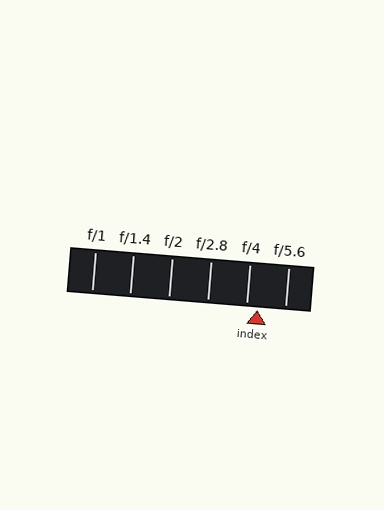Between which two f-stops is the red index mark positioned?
The index mark is between f/4 and f/5.6.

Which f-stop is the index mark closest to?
The index mark is closest to f/4.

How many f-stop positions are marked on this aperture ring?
There are 6 f-stop positions marked.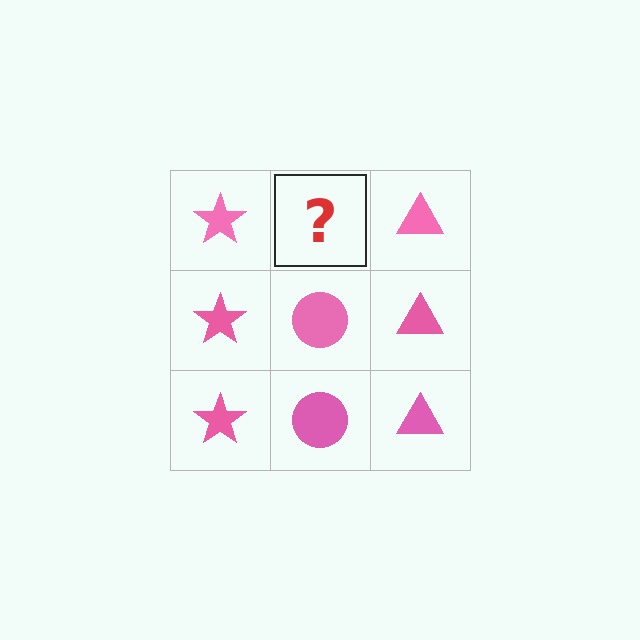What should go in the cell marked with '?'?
The missing cell should contain a pink circle.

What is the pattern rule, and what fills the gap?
The rule is that each column has a consistent shape. The gap should be filled with a pink circle.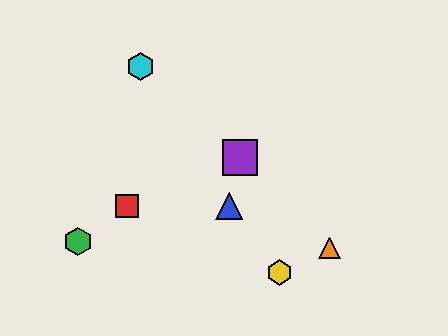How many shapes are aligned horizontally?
2 shapes (the red square, the blue triangle) are aligned horizontally.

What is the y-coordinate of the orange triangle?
The orange triangle is at y≈248.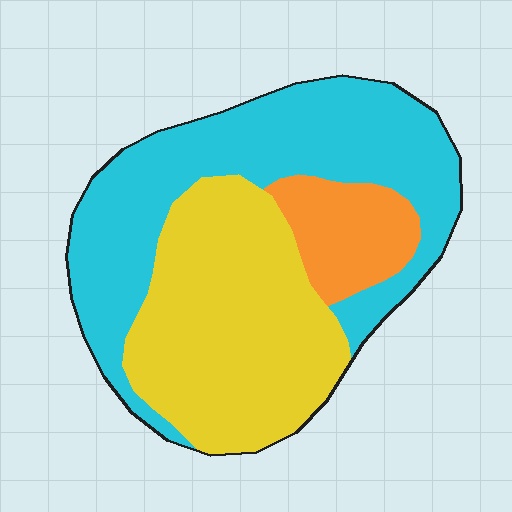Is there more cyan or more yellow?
Cyan.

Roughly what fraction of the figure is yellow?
Yellow covers around 40% of the figure.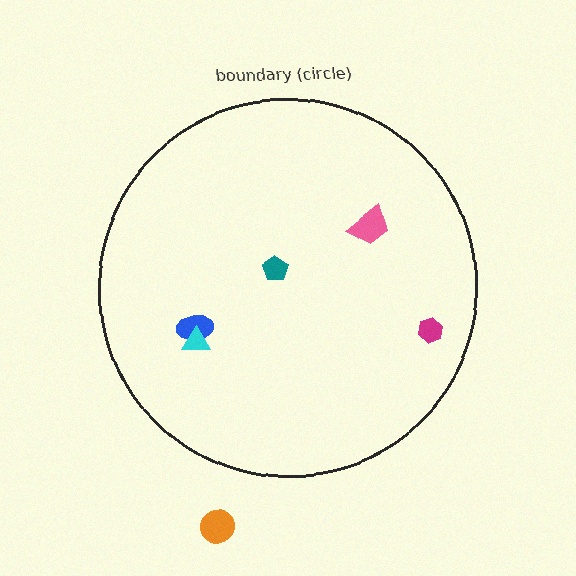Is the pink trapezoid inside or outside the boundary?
Inside.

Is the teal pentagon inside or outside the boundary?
Inside.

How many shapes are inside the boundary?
5 inside, 1 outside.